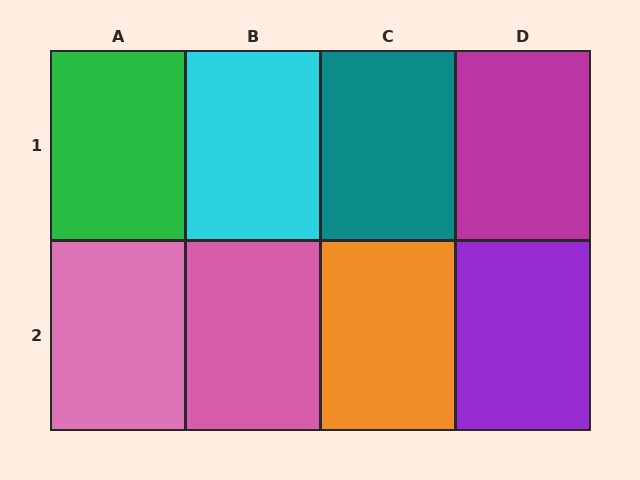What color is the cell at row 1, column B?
Cyan.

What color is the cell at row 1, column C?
Teal.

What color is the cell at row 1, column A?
Green.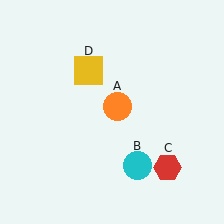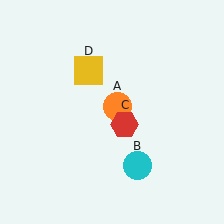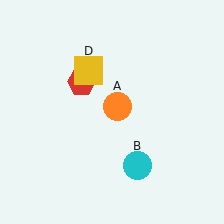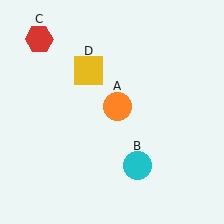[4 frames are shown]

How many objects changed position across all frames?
1 object changed position: red hexagon (object C).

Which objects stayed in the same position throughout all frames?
Orange circle (object A) and cyan circle (object B) and yellow square (object D) remained stationary.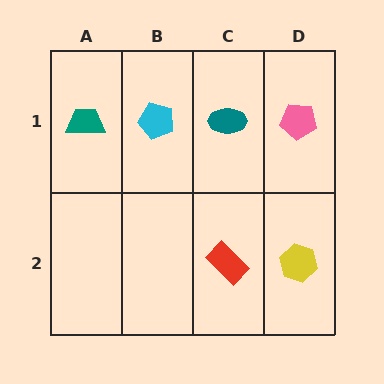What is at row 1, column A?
A teal trapezoid.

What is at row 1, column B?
A cyan pentagon.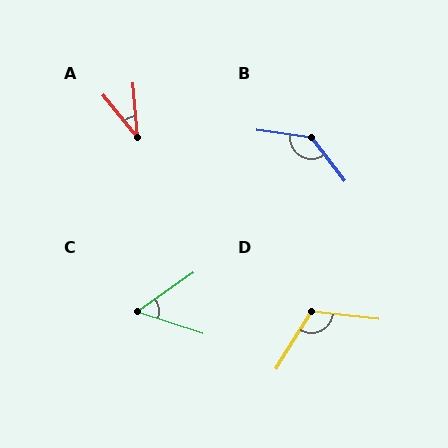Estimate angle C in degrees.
Approximately 53 degrees.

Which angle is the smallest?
A, at approximately 34 degrees.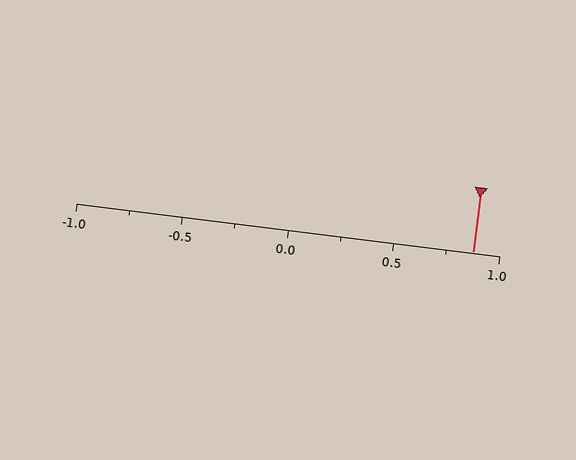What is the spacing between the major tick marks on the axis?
The major ticks are spaced 0.5 apart.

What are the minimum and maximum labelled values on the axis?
The axis runs from -1.0 to 1.0.